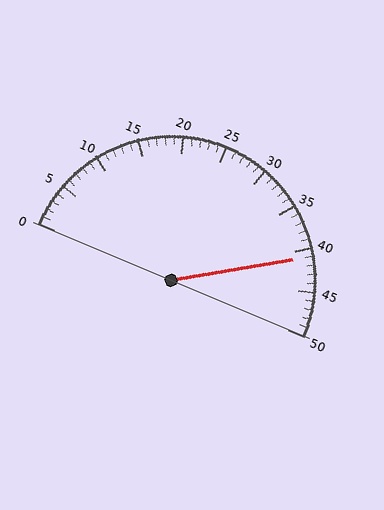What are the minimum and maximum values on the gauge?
The gauge ranges from 0 to 50.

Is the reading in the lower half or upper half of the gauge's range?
The reading is in the upper half of the range (0 to 50).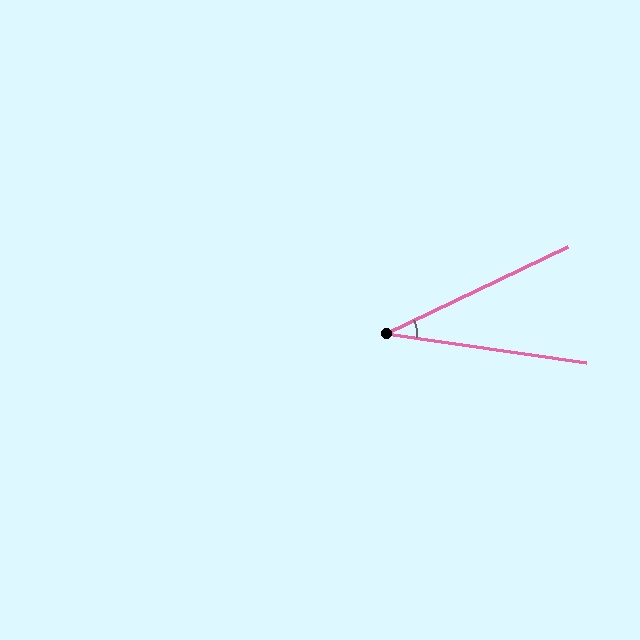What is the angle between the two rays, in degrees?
Approximately 34 degrees.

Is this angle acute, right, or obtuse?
It is acute.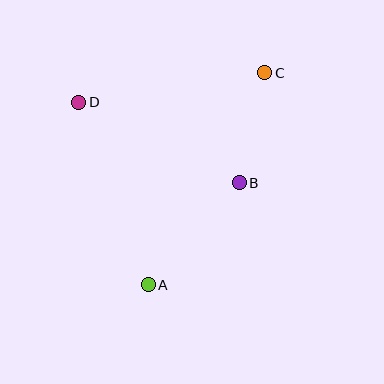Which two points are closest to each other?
Points B and C are closest to each other.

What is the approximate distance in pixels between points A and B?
The distance between A and B is approximately 136 pixels.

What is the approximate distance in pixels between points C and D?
The distance between C and D is approximately 189 pixels.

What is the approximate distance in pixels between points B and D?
The distance between B and D is approximately 180 pixels.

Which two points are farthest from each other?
Points A and C are farthest from each other.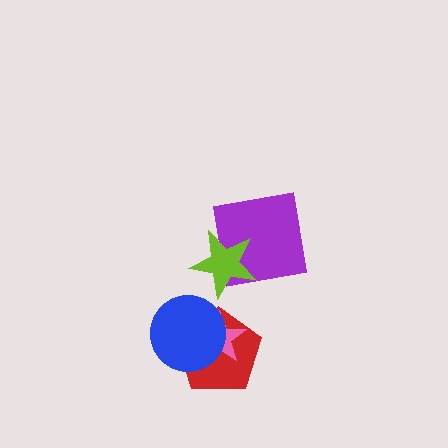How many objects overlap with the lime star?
1 object overlaps with the lime star.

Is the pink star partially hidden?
Yes, it is partially covered by another shape.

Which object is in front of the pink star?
The blue circle is in front of the pink star.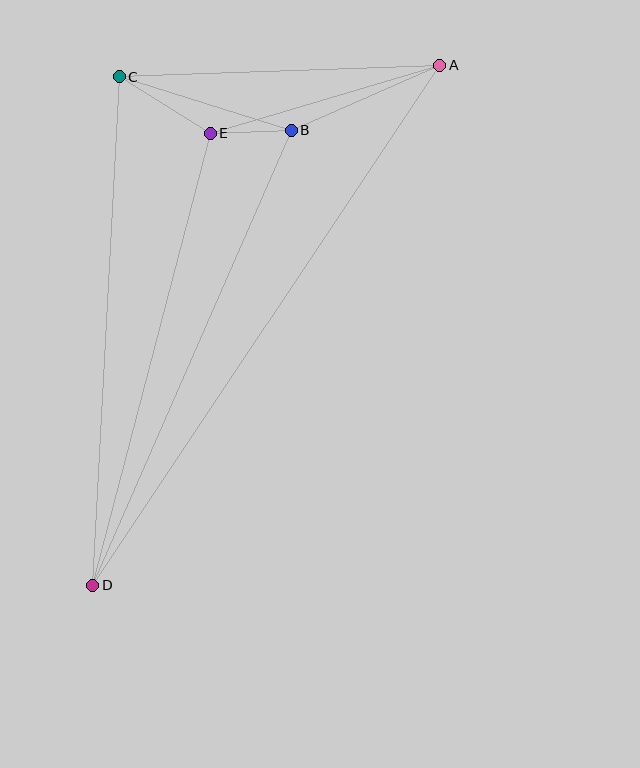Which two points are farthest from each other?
Points A and D are farthest from each other.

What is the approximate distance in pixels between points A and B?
The distance between A and B is approximately 162 pixels.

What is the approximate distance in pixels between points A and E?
The distance between A and E is approximately 239 pixels.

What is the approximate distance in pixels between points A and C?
The distance between A and C is approximately 321 pixels.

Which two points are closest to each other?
Points B and E are closest to each other.